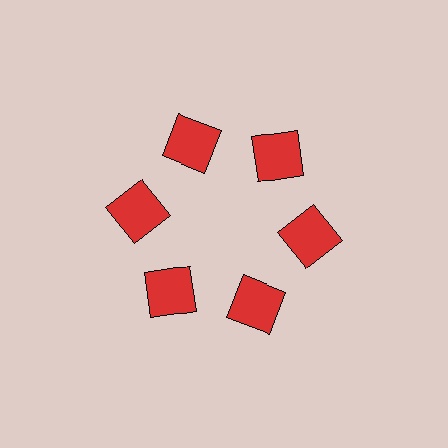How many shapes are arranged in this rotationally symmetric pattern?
There are 6 shapes, arranged in 6 groups of 1.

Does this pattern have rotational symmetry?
Yes, this pattern has 6-fold rotational symmetry. It looks the same after rotating 60 degrees around the center.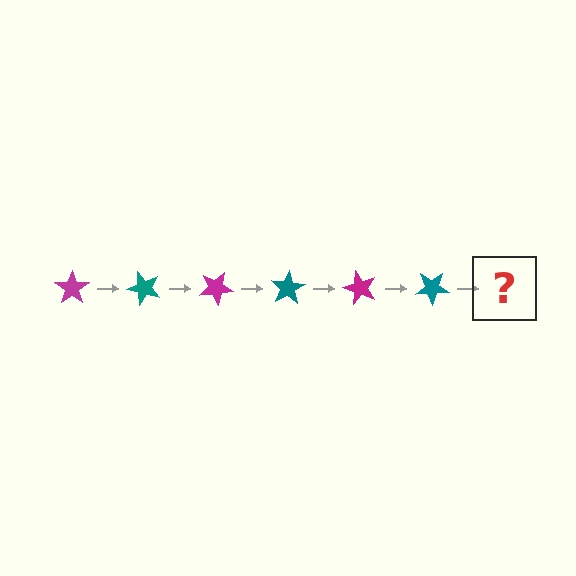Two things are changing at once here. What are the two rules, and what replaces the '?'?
The two rules are that it rotates 50 degrees each step and the color cycles through magenta and teal. The '?' should be a magenta star, rotated 300 degrees from the start.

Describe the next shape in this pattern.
It should be a magenta star, rotated 300 degrees from the start.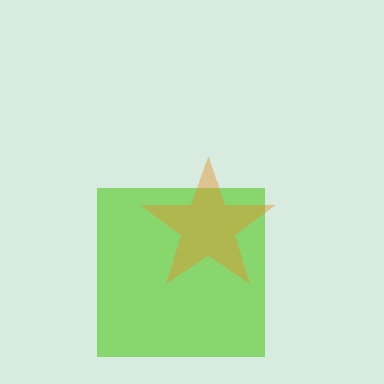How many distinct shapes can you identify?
There are 2 distinct shapes: a lime square, an orange star.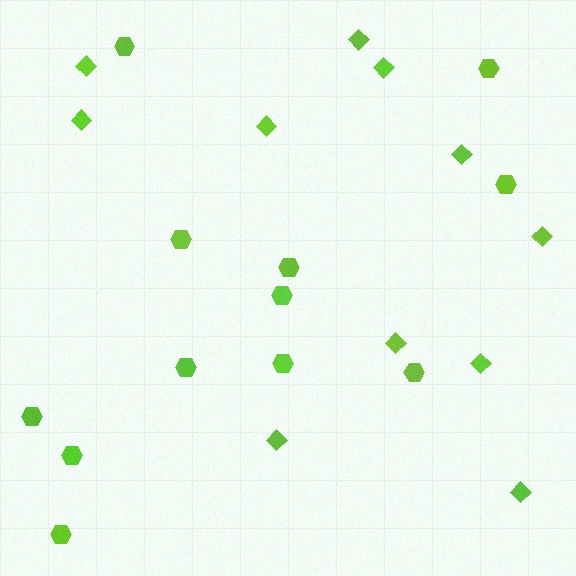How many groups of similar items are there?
There are 2 groups: one group of diamonds (11) and one group of hexagons (12).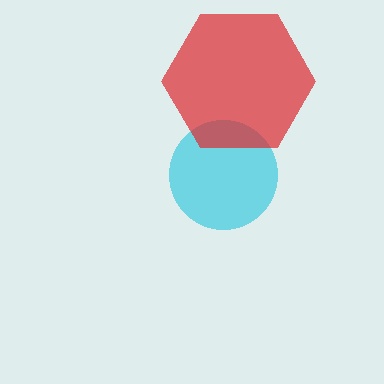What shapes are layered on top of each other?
The layered shapes are: a cyan circle, a red hexagon.